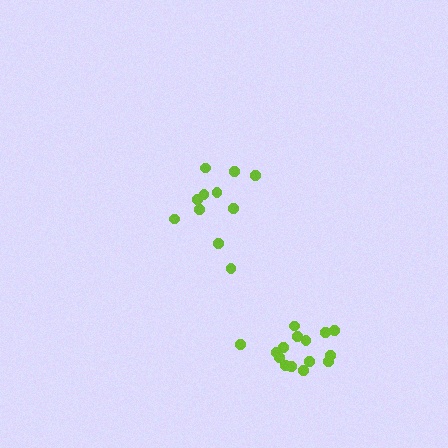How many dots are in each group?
Group 1: 11 dots, Group 2: 16 dots (27 total).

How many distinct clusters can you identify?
There are 2 distinct clusters.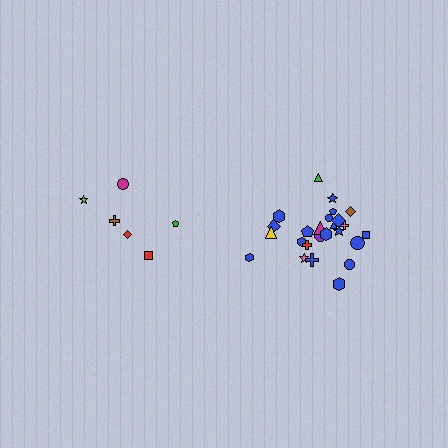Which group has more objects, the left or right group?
The right group.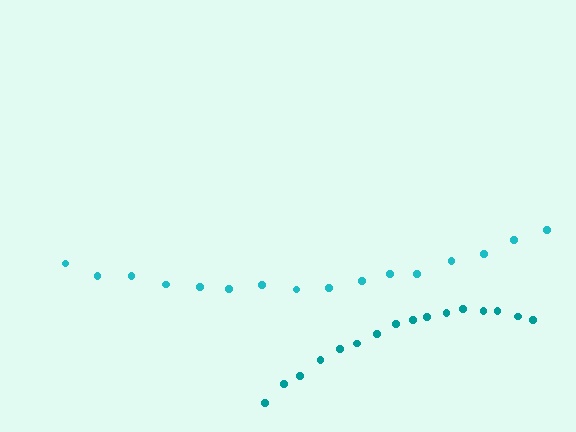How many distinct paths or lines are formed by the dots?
There are 2 distinct paths.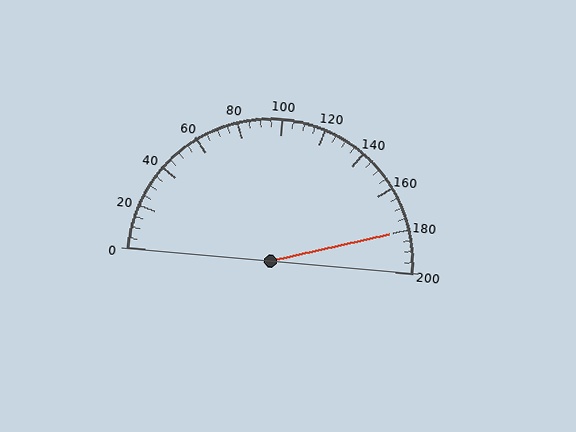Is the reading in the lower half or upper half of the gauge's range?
The reading is in the upper half of the range (0 to 200).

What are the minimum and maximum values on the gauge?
The gauge ranges from 0 to 200.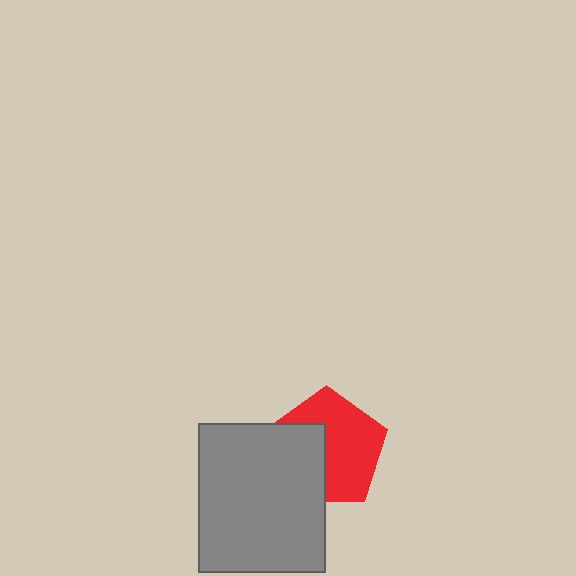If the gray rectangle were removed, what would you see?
You would see the complete red pentagon.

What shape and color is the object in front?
The object in front is a gray rectangle.